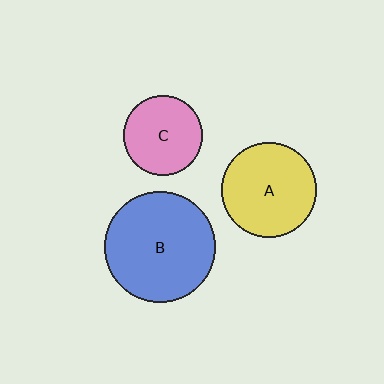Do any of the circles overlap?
No, none of the circles overlap.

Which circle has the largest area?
Circle B (blue).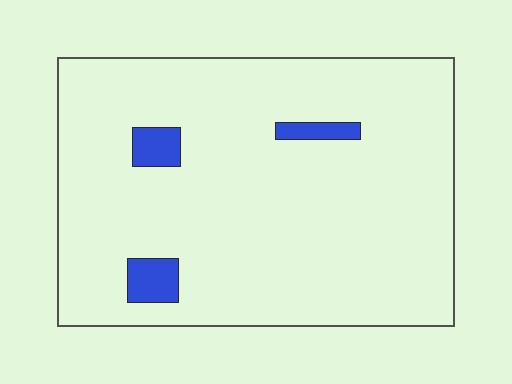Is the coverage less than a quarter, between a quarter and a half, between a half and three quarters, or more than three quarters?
Less than a quarter.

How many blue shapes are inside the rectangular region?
3.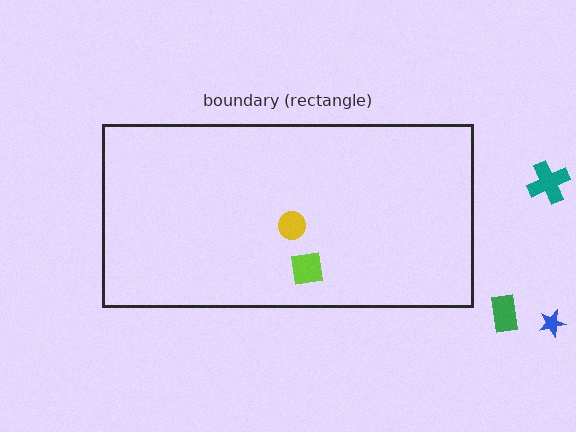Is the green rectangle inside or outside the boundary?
Outside.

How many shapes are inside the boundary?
2 inside, 3 outside.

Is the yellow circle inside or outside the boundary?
Inside.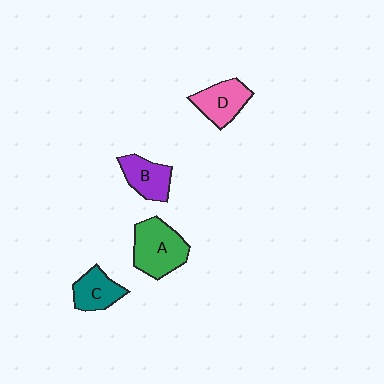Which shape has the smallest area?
Shape C (teal).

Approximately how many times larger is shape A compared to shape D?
Approximately 1.4 times.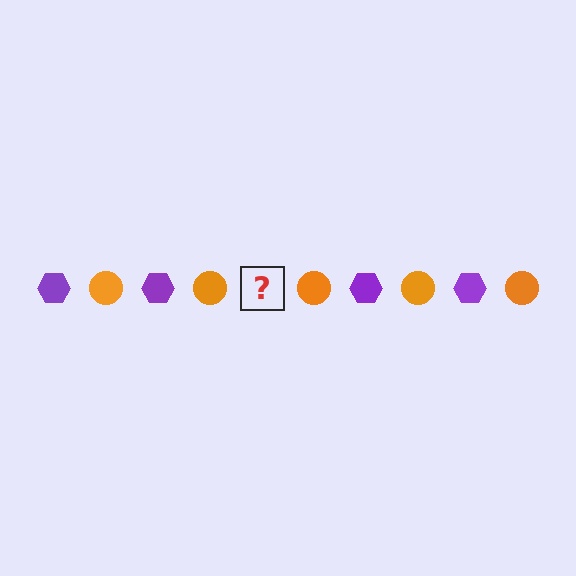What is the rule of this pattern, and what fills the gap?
The rule is that the pattern alternates between purple hexagon and orange circle. The gap should be filled with a purple hexagon.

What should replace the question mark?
The question mark should be replaced with a purple hexagon.